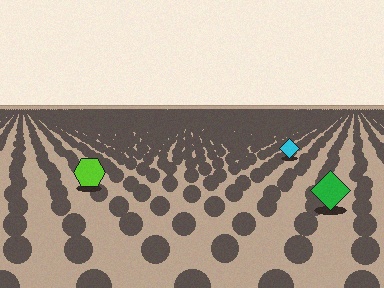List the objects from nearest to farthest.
From nearest to farthest: the green diamond, the lime hexagon, the cyan diamond.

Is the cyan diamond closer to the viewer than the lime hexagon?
No. The lime hexagon is closer — you can tell from the texture gradient: the ground texture is coarser near it.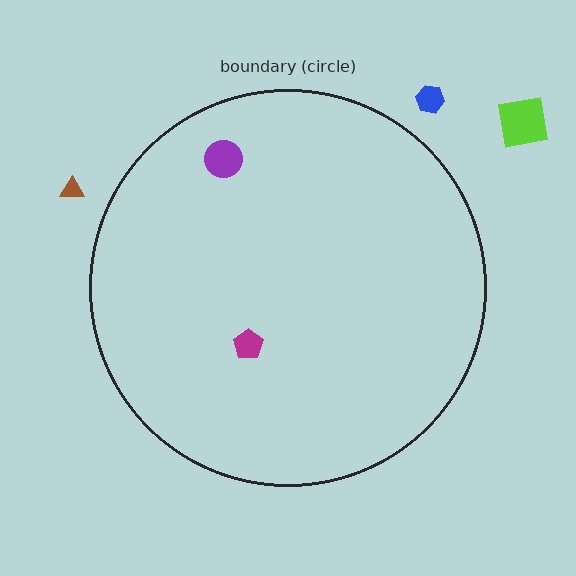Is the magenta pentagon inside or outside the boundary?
Inside.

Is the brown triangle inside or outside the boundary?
Outside.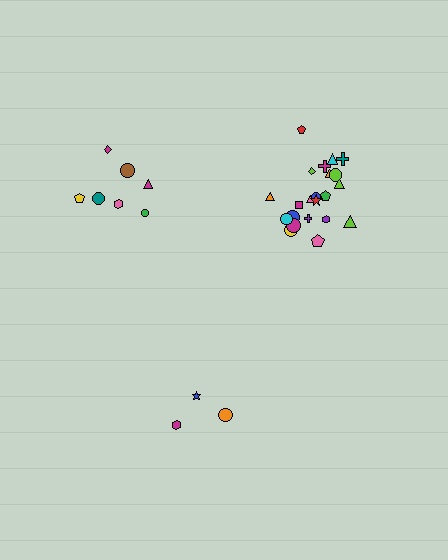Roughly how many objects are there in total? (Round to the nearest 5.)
Roughly 30 objects in total.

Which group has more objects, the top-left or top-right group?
The top-right group.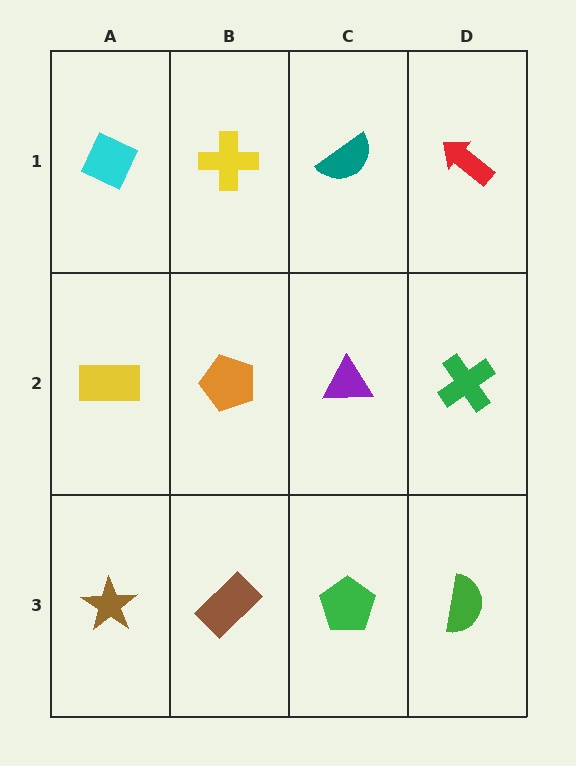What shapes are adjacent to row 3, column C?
A purple triangle (row 2, column C), a brown rectangle (row 3, column B), a green semicircle (row 3, column D).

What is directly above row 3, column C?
A purple triangle.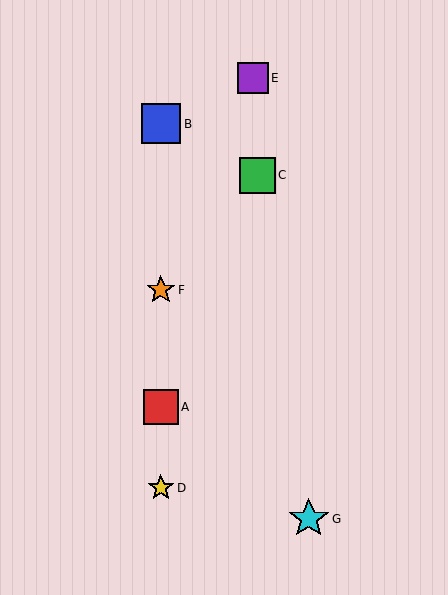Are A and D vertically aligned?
Yes, both are at x≈161.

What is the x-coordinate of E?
Object E is at x≈253.